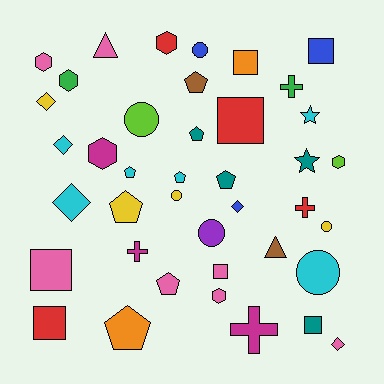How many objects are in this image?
There are 40 objects.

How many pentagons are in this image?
There are 8 pentagons.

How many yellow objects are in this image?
There are 4 yellow objects.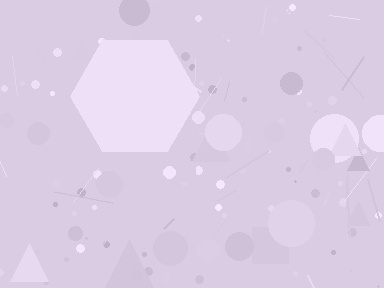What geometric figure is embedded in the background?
A hexagon is embedded in the background.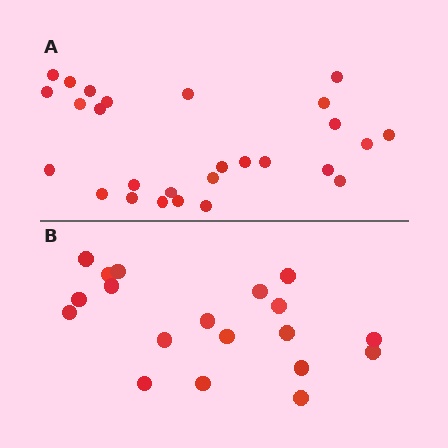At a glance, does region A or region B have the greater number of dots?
Region A (the top region) has more dots.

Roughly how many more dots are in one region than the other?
Region A has roughly 8 or so more dots than region B.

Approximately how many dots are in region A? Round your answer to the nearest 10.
About 30 dots. (The exact count is 27, which rounds to 30.)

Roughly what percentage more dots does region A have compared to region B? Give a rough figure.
About 40% more.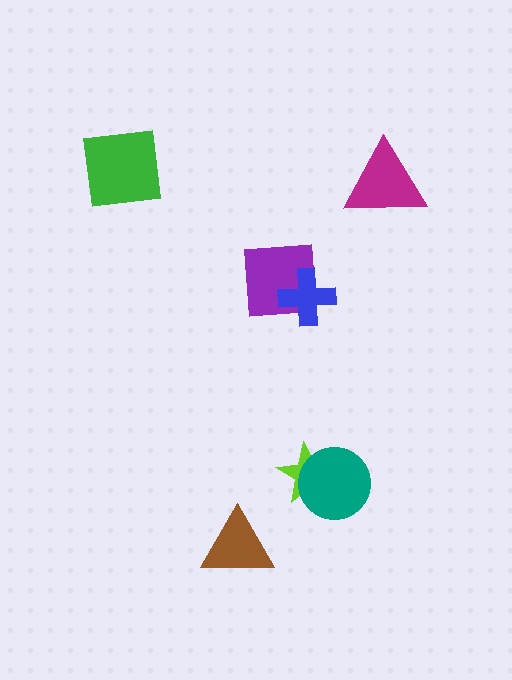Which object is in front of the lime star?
The teal circle is in front of the lime star.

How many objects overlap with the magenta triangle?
0 objects overlap with the magenta triangle.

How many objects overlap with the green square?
0 objects overlap with the green square.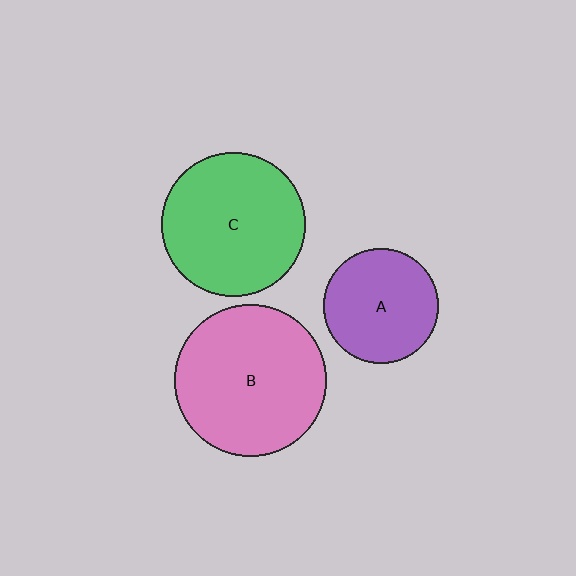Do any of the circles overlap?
No, none of the circles overlap.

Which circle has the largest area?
Circle B (pink).